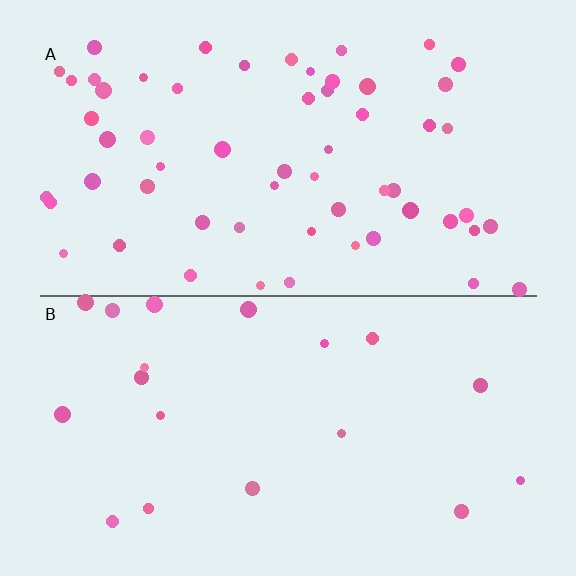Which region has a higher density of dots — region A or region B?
A (the top).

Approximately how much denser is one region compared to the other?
Approximately 3.0× — region A over region B.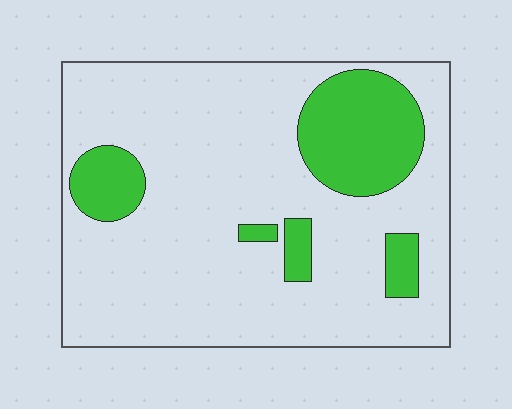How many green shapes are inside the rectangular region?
5.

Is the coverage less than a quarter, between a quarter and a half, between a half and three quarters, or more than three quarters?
Less than a quarter.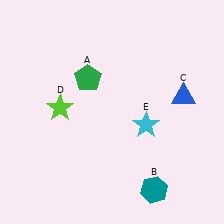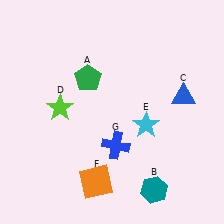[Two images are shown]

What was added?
An orange square (F), a blue cross (G) were added in Image 2.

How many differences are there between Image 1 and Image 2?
There are 2 differences between the two images.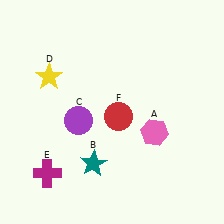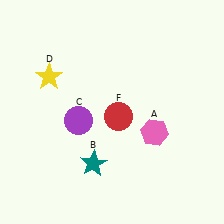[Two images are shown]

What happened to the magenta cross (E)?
The magenta cross (E) was removed in Image 2. It was in the bottom-left area of Image 1.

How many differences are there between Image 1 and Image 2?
There is 1 difference between the two images.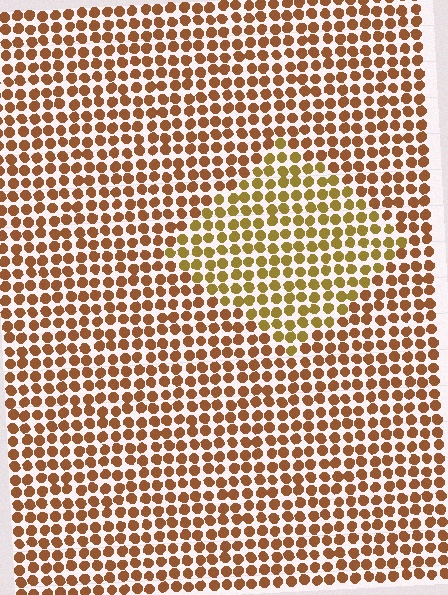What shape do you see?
I see a diamond.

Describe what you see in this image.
The image is filled with small brown elements in a uniform arrangement. A diamond-shaped region is visible where the elements are tinted to a slightly different hue, forming a subtle color boundary.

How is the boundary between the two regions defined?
The boundary is defined purely by a slight shift in hue (about 27 degrees). Spacing, size, and orientation are identical on both sides.